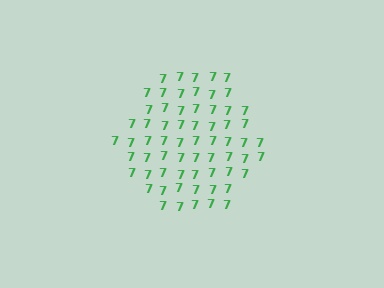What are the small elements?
The small elements are digit 7's.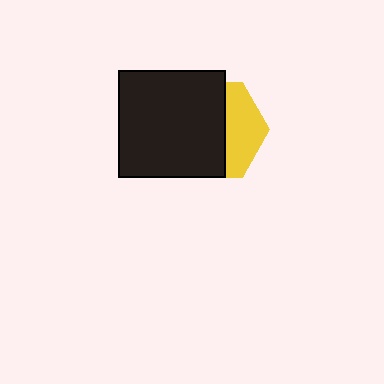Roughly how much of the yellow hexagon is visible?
A small part of it is visible (roughly 37%).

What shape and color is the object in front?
The object in front is a black square.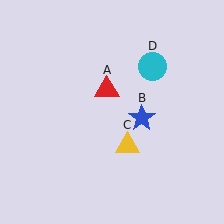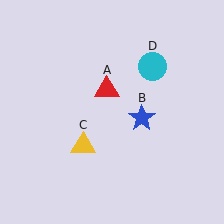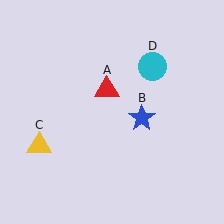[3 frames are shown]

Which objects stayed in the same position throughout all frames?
Red triangle (object A) and blue star (object B) and cyan circle (object D) remained stationary.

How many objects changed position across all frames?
1 object changed position: yellow triangle (object C).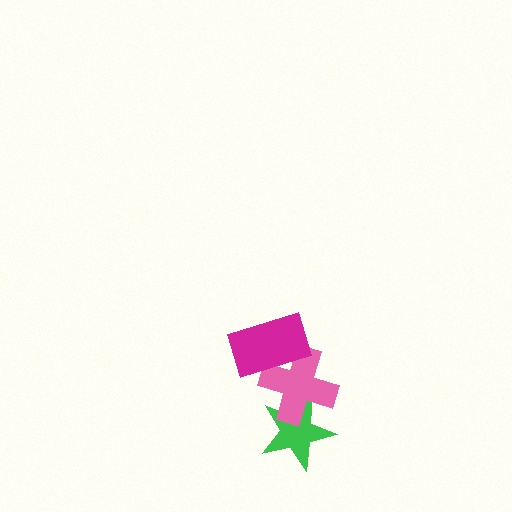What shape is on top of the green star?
The pink cross is on top of the green star.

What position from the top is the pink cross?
The pink cross is 2nd from the top.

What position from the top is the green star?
The green star is 3rd from the top.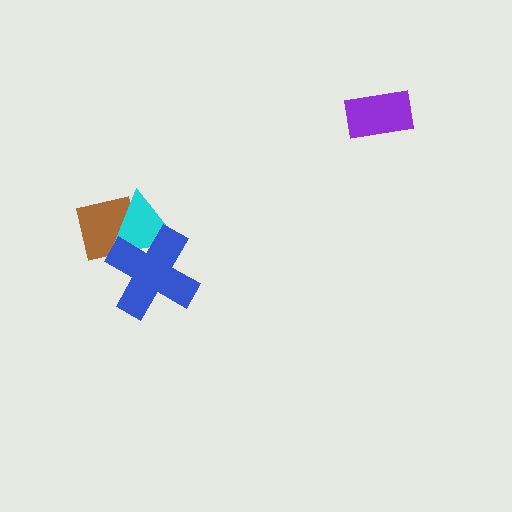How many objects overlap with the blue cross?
2 objects overlap with the blue cross.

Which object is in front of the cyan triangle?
The blue cross is in front of the cyan triangle.